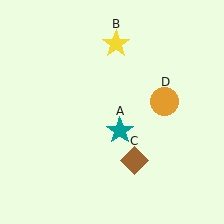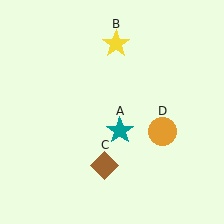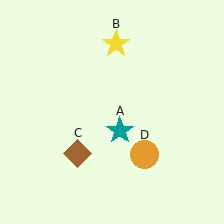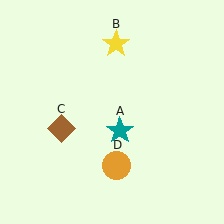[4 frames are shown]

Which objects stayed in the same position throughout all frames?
Teal star (object A) and yellow star (object B) remained stationary.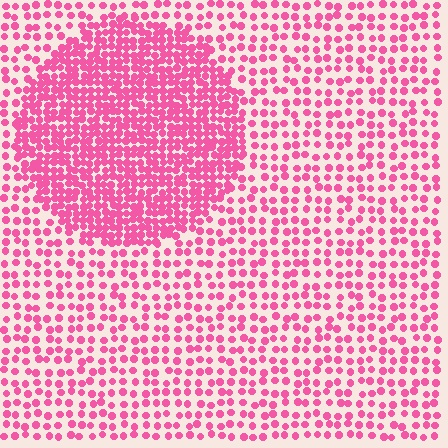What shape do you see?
I see a circle.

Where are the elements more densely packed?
The elements are more densely packed inside the circle boundary.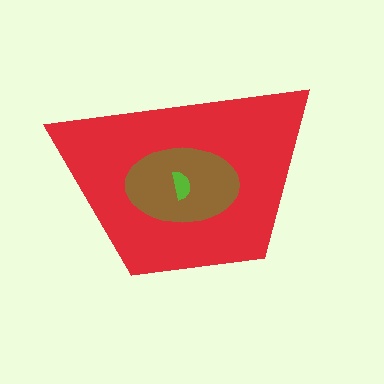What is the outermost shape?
The red trapezoid.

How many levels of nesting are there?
3.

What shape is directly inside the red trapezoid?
The brown ellipse.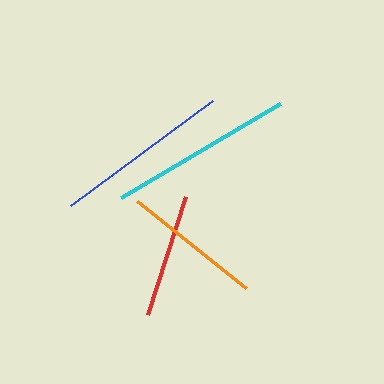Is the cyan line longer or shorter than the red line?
The cyan line is longer than the red line.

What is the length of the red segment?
The red segment is approximately 123 pixels long.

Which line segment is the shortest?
The red line is the shortest at approximately 123 pixels.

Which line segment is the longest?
The cyan line is the longest at approximately 184 pixels.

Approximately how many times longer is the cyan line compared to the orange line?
The cyan line is approximately 1.3 times the length of the orange line.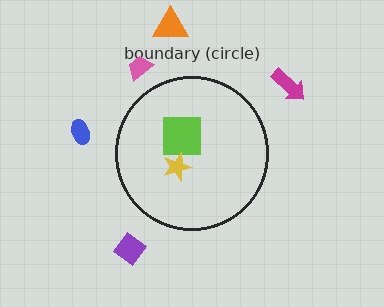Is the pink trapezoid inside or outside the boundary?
Outside.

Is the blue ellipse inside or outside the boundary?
Outside.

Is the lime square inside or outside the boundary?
Inside.